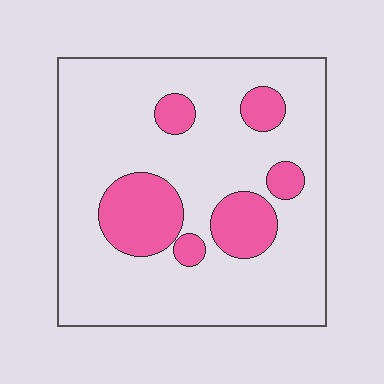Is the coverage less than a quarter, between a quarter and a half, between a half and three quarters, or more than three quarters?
Less than a quarter.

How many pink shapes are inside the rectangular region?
6.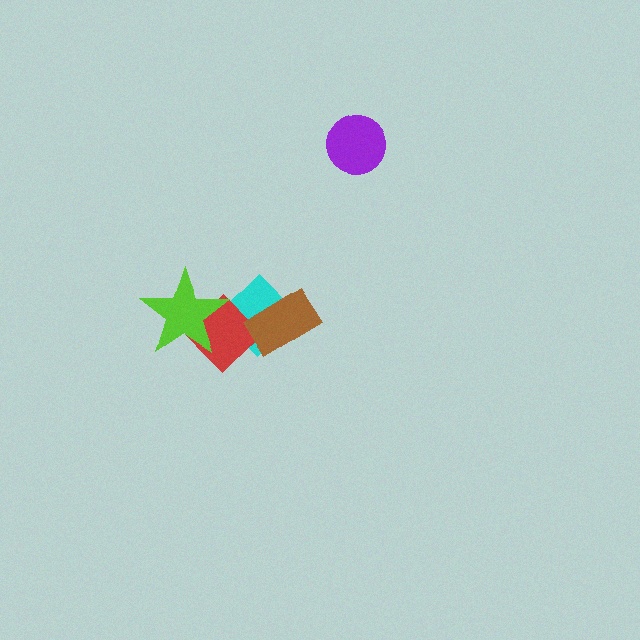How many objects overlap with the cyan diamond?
3 objects overlap with the cyan diamond.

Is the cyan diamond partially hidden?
Yes, it is partially covered by another shape.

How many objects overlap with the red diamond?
3 objects overlap with the red diamond.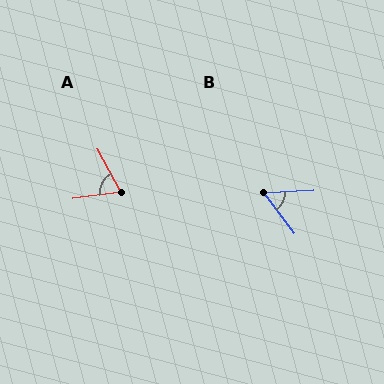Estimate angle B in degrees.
Approximately 56 degrees.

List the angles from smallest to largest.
B (56°), A (69°).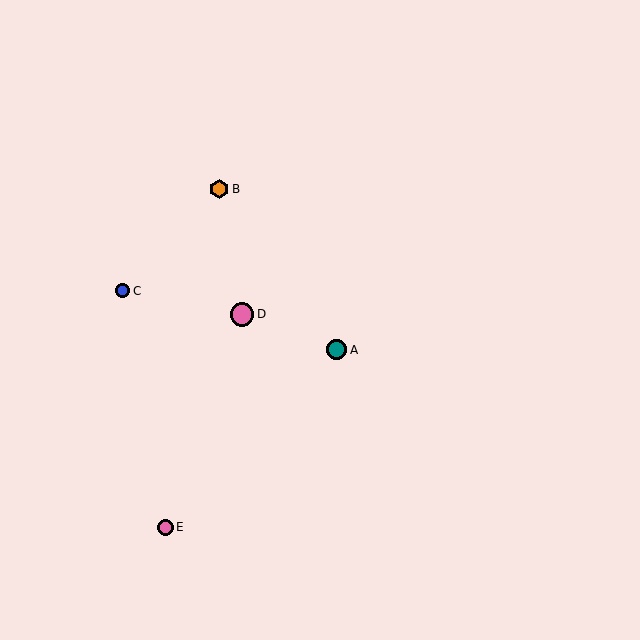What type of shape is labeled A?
Shape A is a teal circle.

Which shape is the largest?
The pink circle (labeled D) is the largest.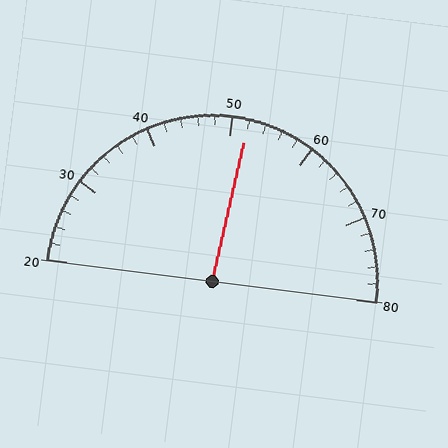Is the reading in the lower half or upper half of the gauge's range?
The reading is in the upper half of the range (20 to 80).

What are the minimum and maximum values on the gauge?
The gauge ranges from 20 to 80.